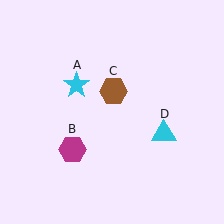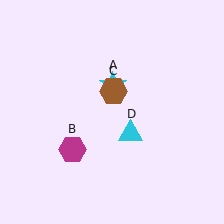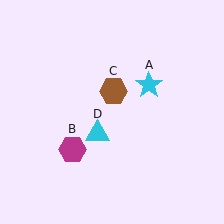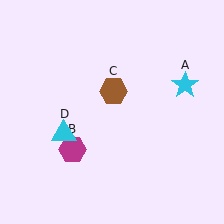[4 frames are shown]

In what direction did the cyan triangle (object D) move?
The cyan triangle (object D) moved left.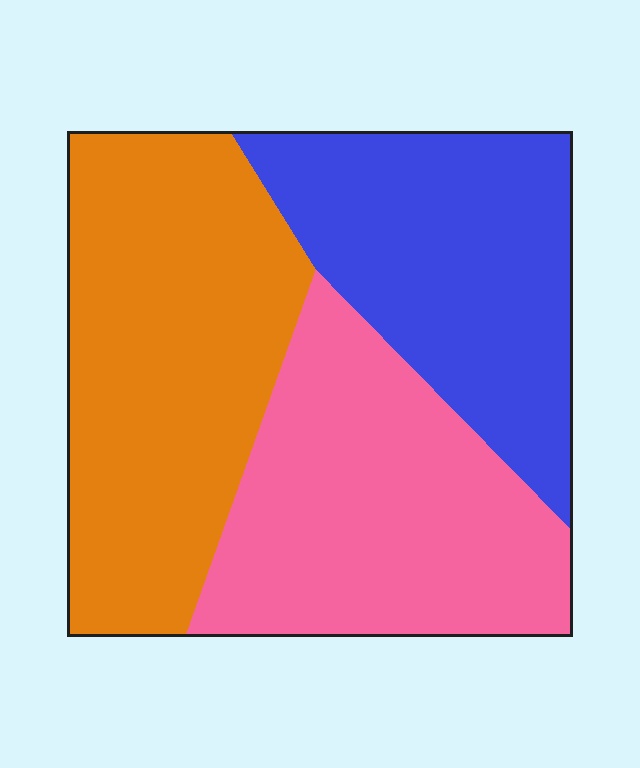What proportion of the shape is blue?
Blue covers 29% of the shape.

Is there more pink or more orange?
Orange.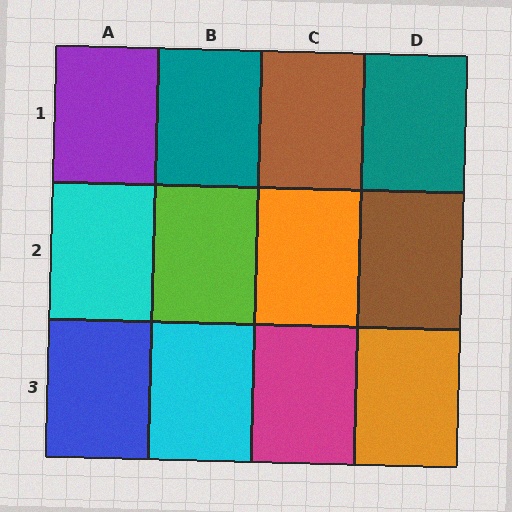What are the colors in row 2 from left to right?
Cyan, lime, orange, brown.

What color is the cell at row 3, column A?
Blue.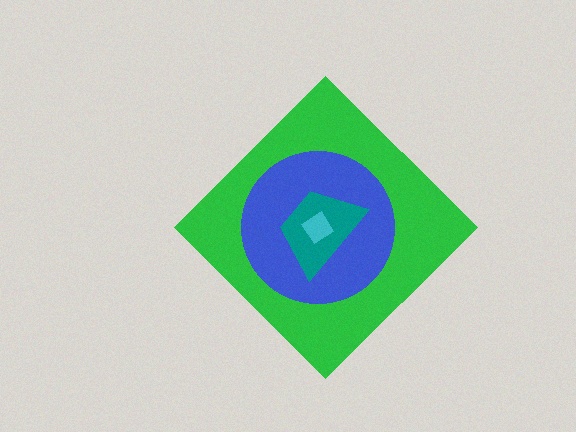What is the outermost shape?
The green diamond.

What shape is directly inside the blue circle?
The teal trapezoid.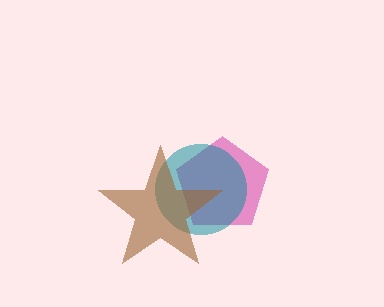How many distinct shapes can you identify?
There are 3 distinct shapes: a pink pentagon, a teal circle, a brown star.